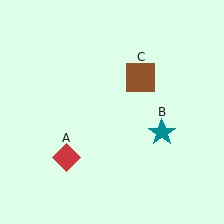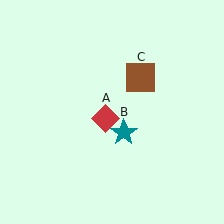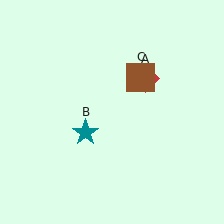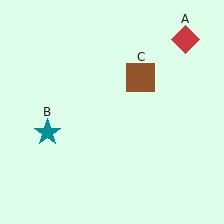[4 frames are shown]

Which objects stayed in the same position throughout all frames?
Brown square (object C) remained stationary.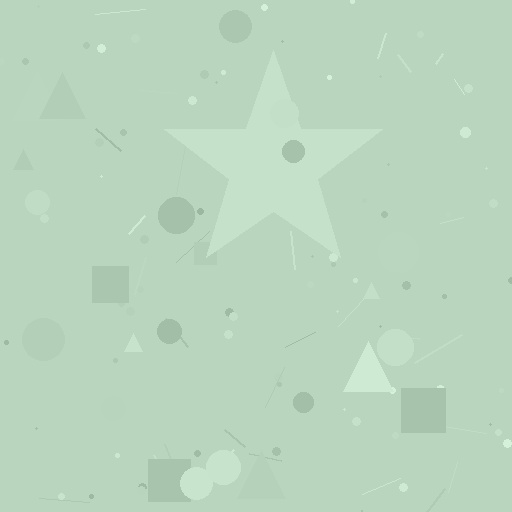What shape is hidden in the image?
A star is hidden in the image.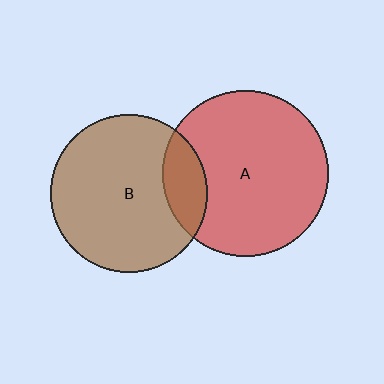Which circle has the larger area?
Circle A (red).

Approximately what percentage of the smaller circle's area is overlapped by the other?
Approximately 15%.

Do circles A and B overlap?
Yes.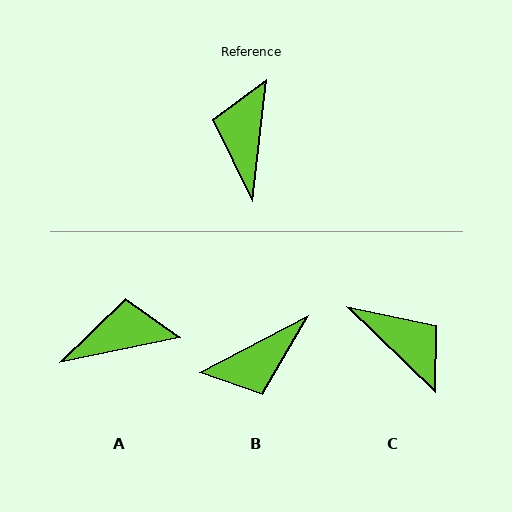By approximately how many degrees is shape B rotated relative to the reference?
Approximately 124 degrees counter-clockwise.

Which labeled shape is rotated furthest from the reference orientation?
C, about 128 degrees away.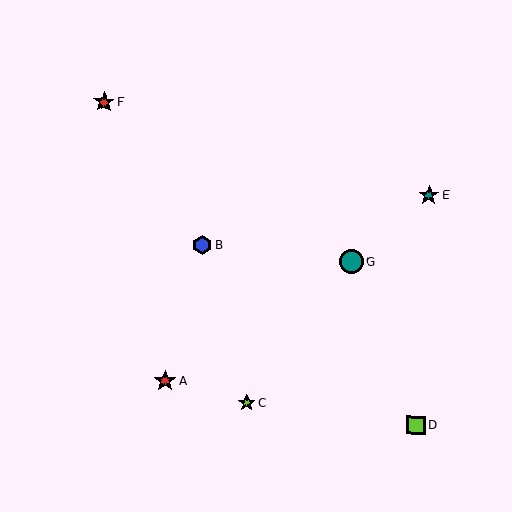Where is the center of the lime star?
The center of the lime star is at (247, 403).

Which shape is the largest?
The teal circle (labeled G) is the largest.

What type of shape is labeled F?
Shape F is a red star.